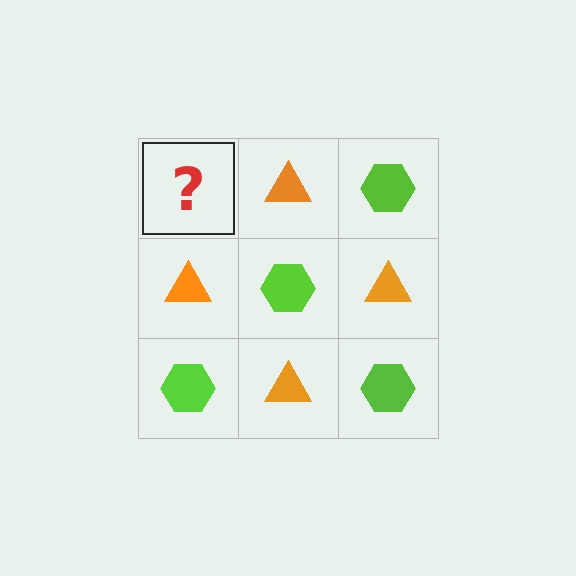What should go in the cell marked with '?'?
The missing cell should contain a lime hexagon.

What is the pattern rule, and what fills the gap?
The rule is that it alternates lime hexagon and orange triangle in a checkerboard pattern. The gap should be filled with a lime hexagon.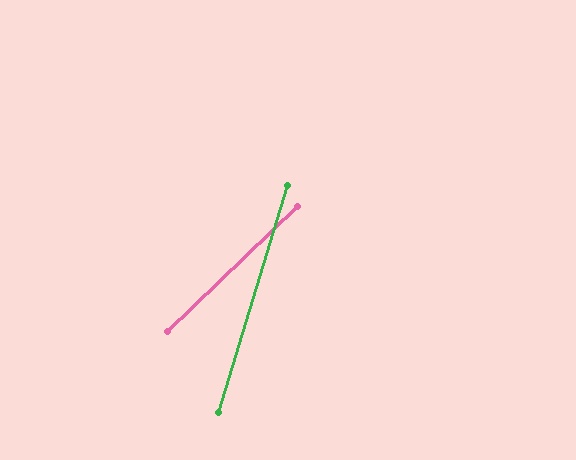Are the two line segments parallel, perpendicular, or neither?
Neither parallel nor perpendicular — they differ by about 29°.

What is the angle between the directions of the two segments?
Approximately 29 degrees.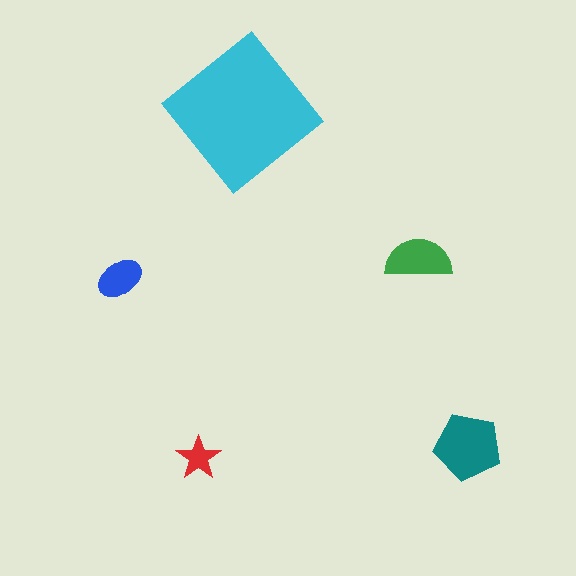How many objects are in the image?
There are 5 objects in the image.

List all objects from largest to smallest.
The cyan diamond, the teal pentagon, the green semicircle, the blue ellipse, the red star.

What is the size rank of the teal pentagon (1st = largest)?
2nd.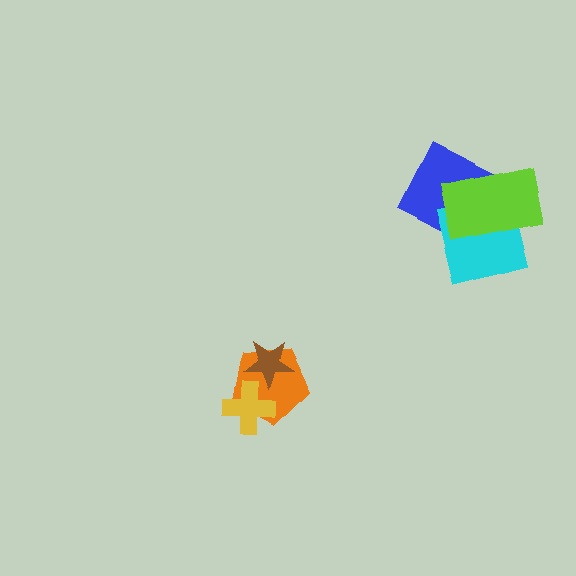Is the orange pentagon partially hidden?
Yes, it is partially covered by another shape.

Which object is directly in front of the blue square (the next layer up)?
The cyan square is directly in front of the blue square.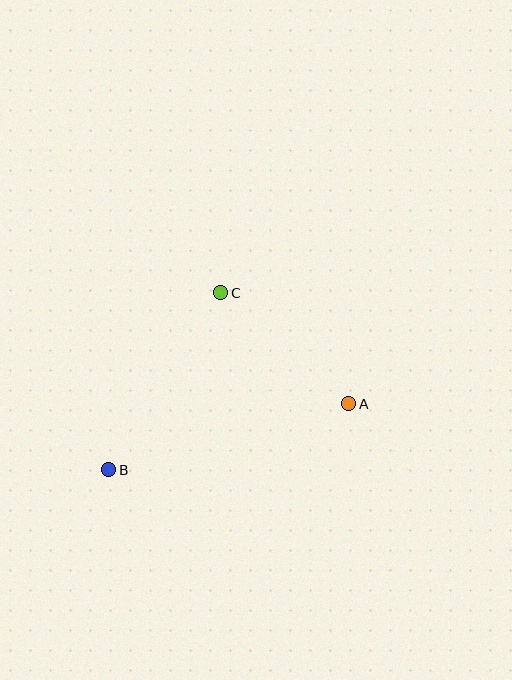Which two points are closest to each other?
Points A and C are closest to each other.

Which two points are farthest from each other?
Points A and B are farthest from each other.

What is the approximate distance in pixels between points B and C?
The distance between B and C is approximately 210 pixels.